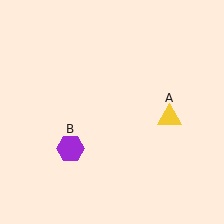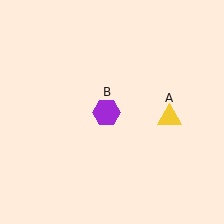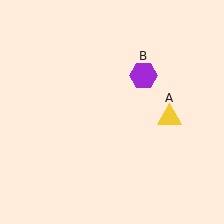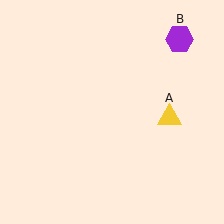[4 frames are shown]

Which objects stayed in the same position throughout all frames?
Yellow triangle (object A) remained stationary.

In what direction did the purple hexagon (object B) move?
The purple hexagon (object B) moved up and to the right.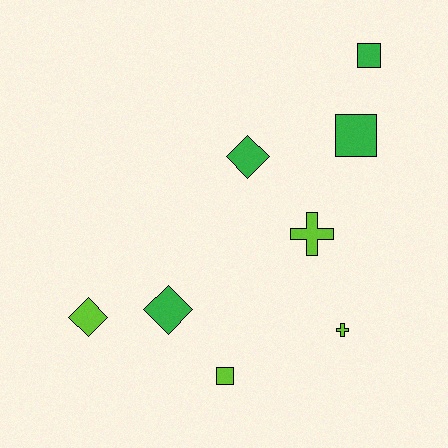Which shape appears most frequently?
Square, with 3 objects.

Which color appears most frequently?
Green, with 4 objects.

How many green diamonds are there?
There are 2 green diamonds.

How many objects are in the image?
There are 8 objects.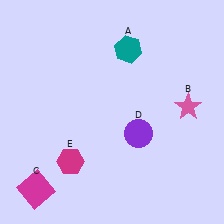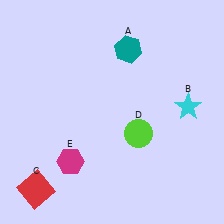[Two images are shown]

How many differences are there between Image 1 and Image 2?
There are 3 differences between the two images.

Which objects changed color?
B changed from pink to cyan. C changed from magenta to red. D changed from purple to lime.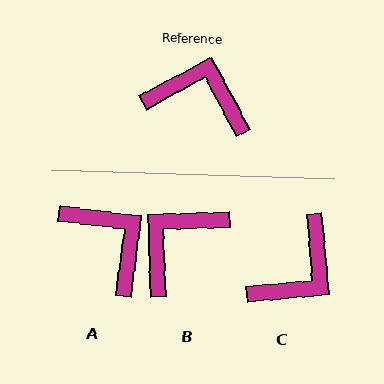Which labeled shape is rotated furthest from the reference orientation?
C, about 113 degrees away.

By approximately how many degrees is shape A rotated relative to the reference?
Approximately 35 degrees clockwise.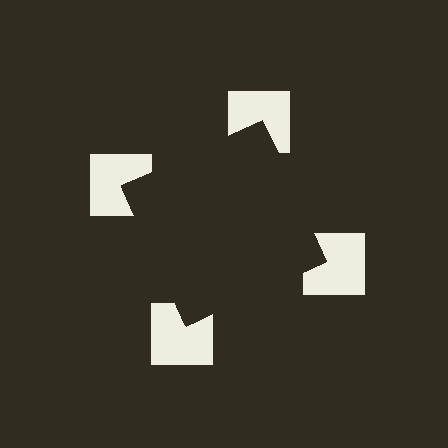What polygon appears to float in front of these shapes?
An illusory square — its edges are inferred from the aligned wedge cuts in the notched squares, not physically drawn.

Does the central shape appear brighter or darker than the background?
It typically appears slightly darker than the background, even though no actual brightness change is drawn.